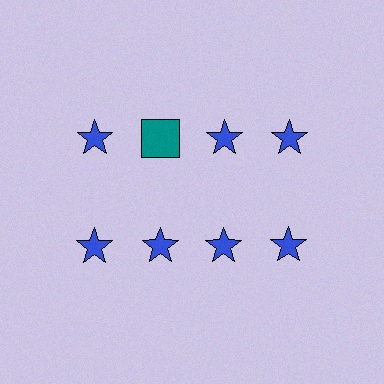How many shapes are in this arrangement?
There are 8 shapes arranged in a grid pattern.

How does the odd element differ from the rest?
It differs in both color (teal instead of blue) and shape (square instead of star).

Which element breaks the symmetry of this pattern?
The teal square in the top row, second from left column breaks the symmetry. All other shapes are blue stars.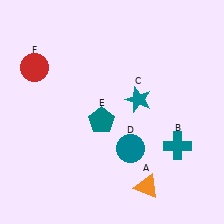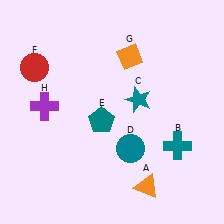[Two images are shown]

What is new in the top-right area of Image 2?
An orange diamond (G) was added in the top-right area of Image 2.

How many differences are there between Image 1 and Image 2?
There are 2 differences between the two images.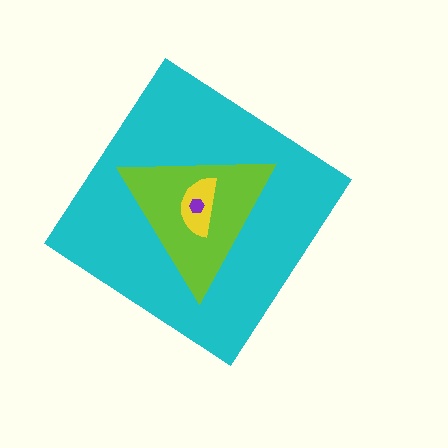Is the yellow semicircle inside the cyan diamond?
Yes.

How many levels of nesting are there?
4.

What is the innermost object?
The purple hexagon.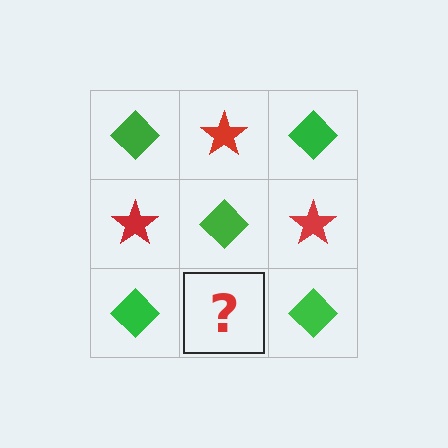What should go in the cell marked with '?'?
The missing cell should contain a red star.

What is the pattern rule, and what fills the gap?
The rule is that it alternates green diamond and red star in a checkerboard pattern. The gap should be filled with a red star.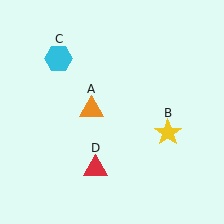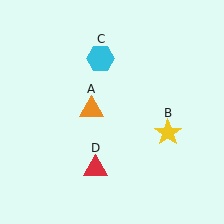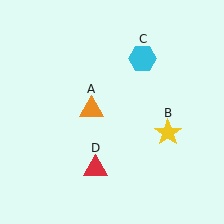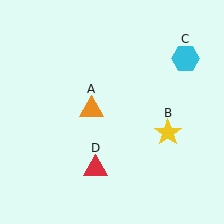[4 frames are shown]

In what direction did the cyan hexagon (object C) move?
The cyan hexagon (object C) moved right.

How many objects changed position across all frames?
1 object changed position: cyan hexagon (object C).